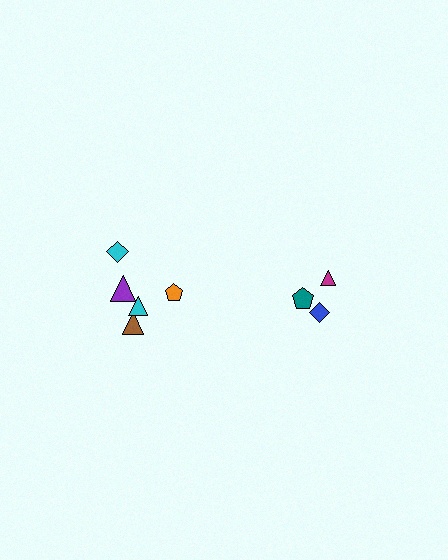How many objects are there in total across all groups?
There are 8 objects.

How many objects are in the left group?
There are 5 objects.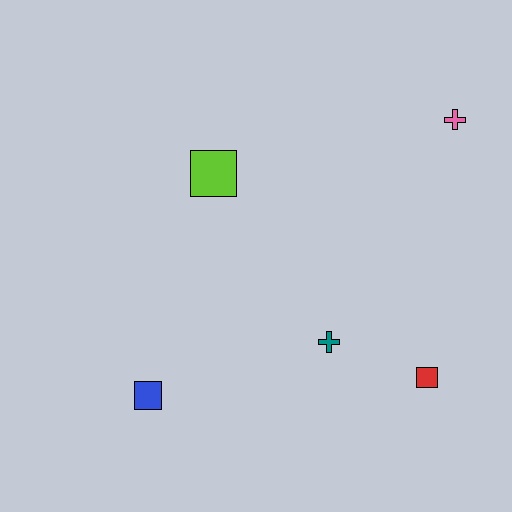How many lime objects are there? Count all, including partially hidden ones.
There is 1 lime object.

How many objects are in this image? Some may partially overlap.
There are 5 objects.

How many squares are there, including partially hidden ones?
There are 3 squares.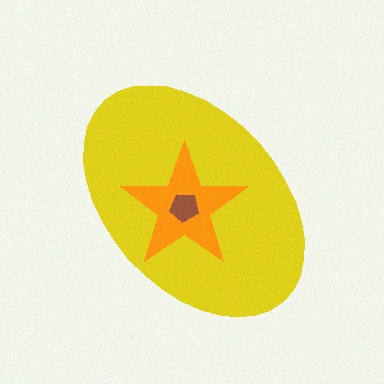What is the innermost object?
The brown pentagon.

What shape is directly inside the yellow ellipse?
The orange star.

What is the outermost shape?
The yellow ellipse.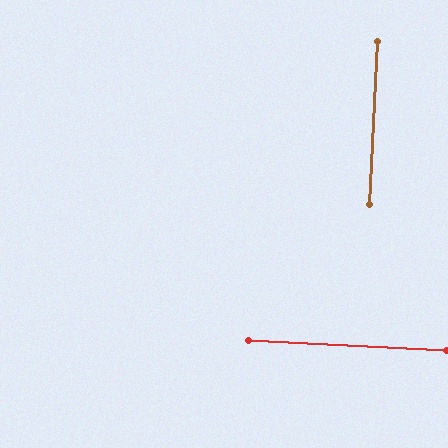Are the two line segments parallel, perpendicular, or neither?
Perpendicular — they meet at approximately 90°.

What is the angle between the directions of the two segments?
Approximately 90 degrees.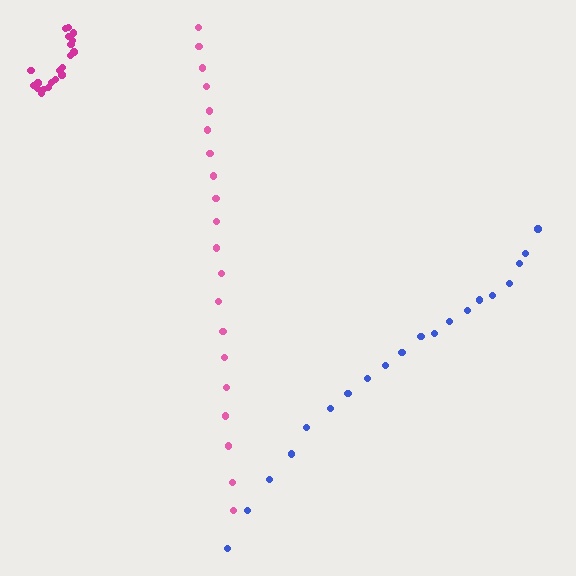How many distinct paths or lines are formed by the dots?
There are 3 distinct paths.